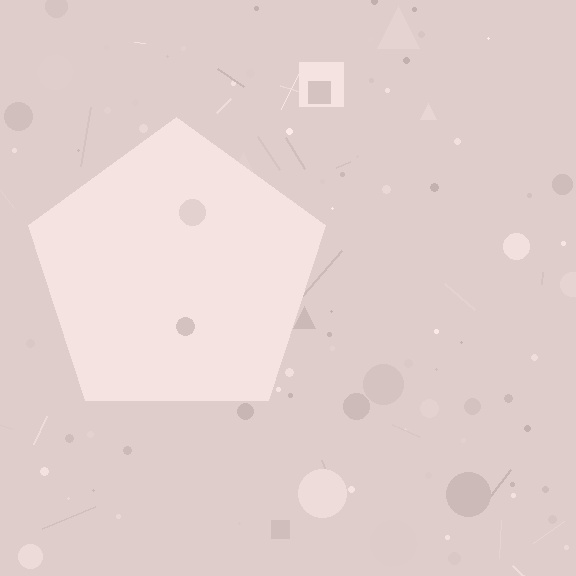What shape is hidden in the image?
A pentagon is hidden in the image.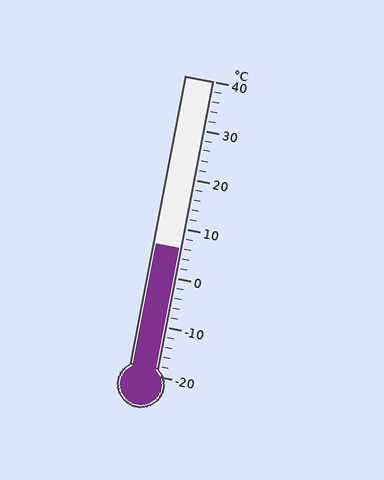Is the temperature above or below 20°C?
The temperature is below 20°C.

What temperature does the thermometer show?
The thermometer shows approximately 6°C.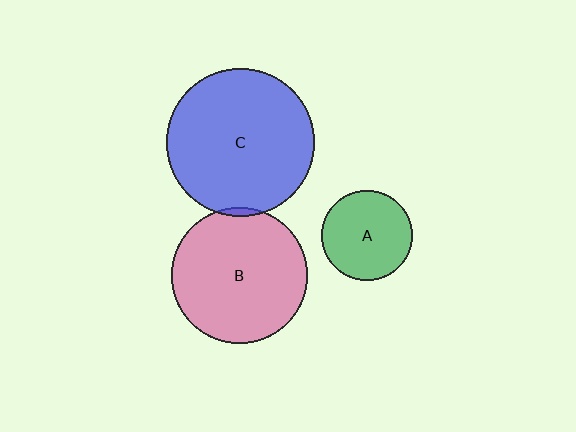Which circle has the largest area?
Circle C (blue).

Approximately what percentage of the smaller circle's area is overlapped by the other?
Approximately 5%.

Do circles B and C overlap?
Yes.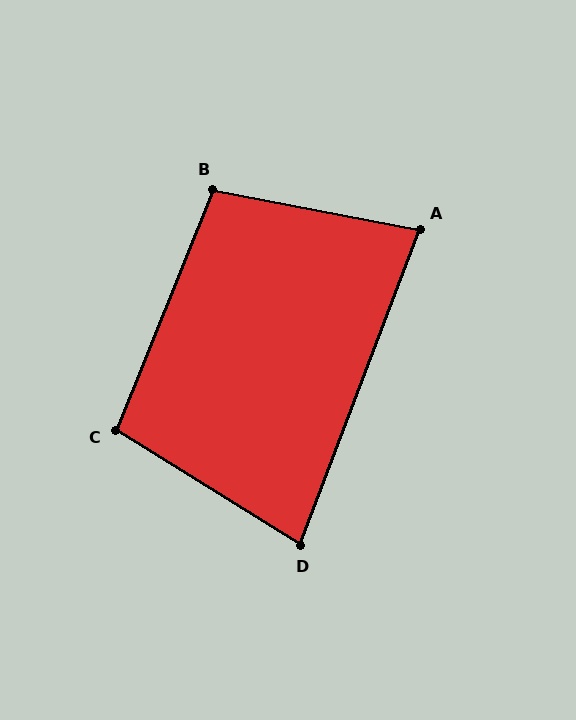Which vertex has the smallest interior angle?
D, at approximately 79 degrees.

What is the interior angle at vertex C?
Approximately 100 degrees (obtuse).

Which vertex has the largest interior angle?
B, at approximately 101 degrees.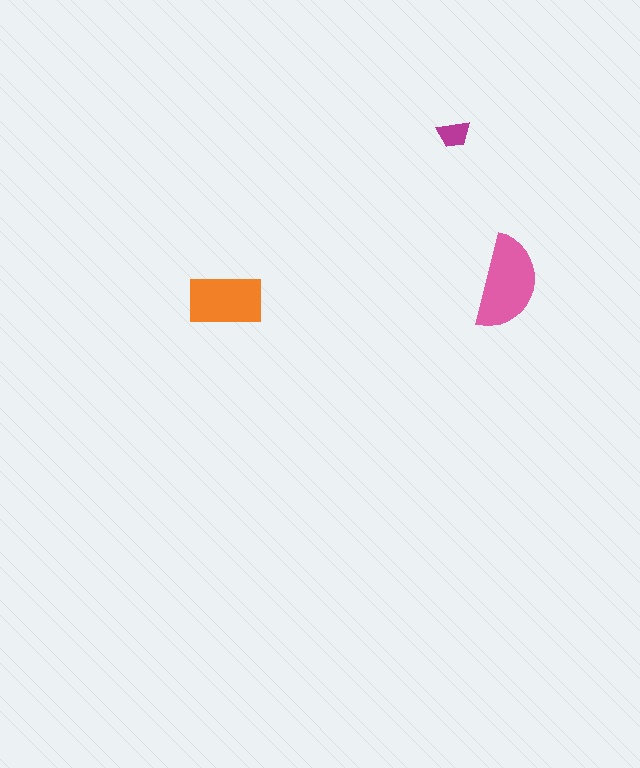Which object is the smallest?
The magenta trapezoid.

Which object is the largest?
The pink semicircle.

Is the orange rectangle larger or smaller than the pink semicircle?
Smaller.